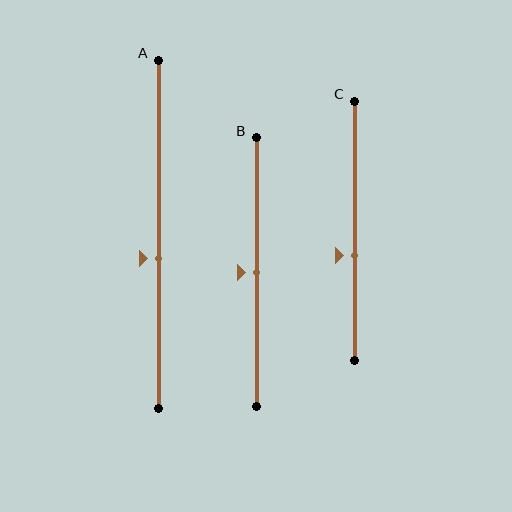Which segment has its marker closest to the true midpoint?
Segment B has its marker closest to the true midpoint.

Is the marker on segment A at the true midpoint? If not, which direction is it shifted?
No, the marker on segment A is shifted downward by about 7% of the segment length.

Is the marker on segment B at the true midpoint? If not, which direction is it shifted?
Yes, the marker on segment B is at the true midpoint.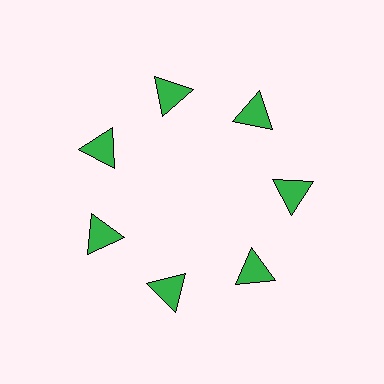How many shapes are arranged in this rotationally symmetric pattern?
There are 7 shapes, arranged in 7 groups of 1.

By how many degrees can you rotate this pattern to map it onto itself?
The pattern maps onto itself every 51 degrees of rotation.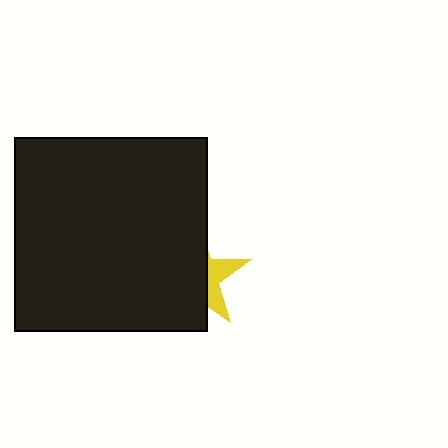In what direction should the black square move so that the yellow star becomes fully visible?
The black square should move left. That is the shortest direction to clear the overlap and leave the yellow star fully visible.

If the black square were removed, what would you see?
You would see the complete yellow star.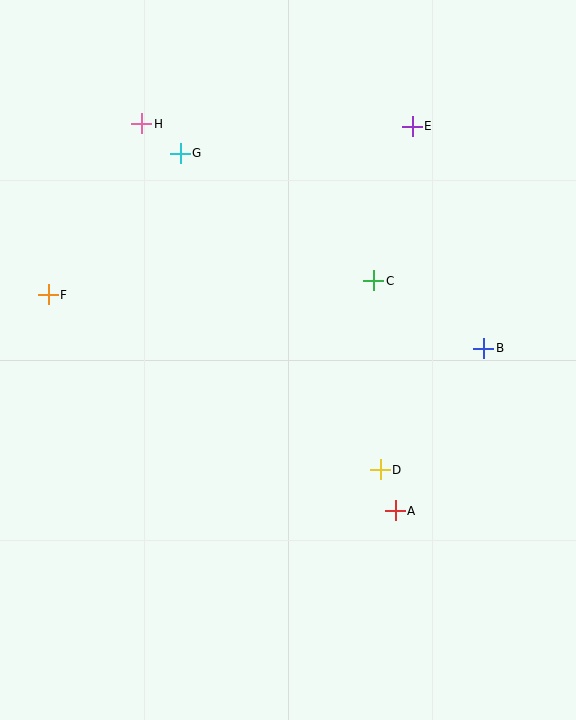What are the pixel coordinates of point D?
Point D is at (380, 470).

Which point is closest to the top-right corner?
Point E is closest to the top-right corner.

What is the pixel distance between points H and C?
The distance between H and C is 280 pixels.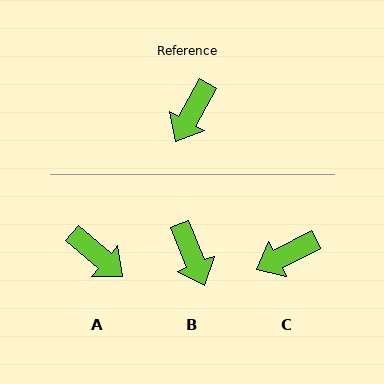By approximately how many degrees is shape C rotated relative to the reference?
Approximately 34 degrees clockwise.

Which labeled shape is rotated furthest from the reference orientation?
A, about 79 degrees away.